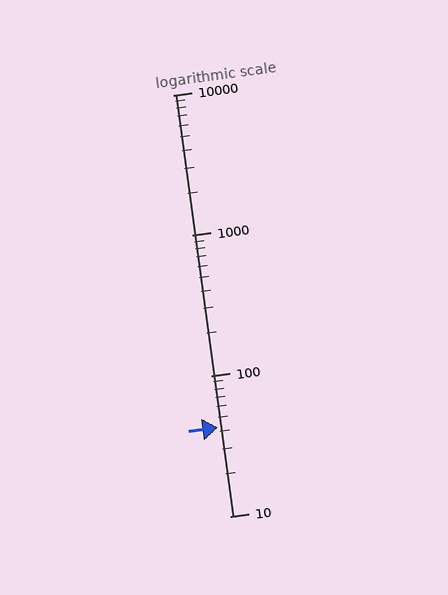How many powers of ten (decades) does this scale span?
The scale spans 3 decades, from 10 to 10000.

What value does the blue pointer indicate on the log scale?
The pointer indicates approximately 43.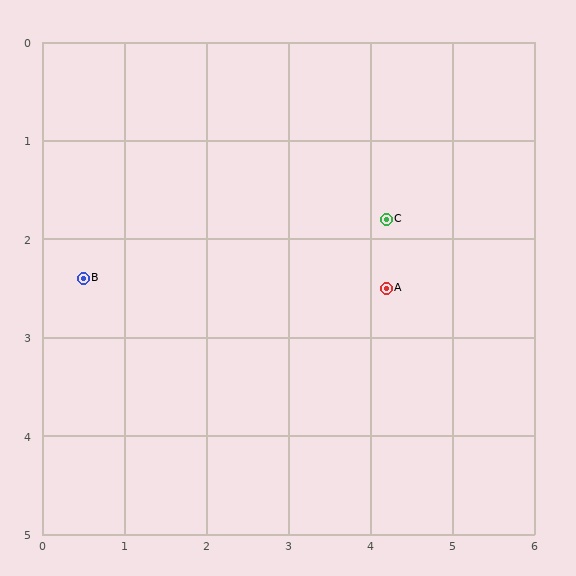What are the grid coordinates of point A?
Point A is at approximately (4.2, 2.5).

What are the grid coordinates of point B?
Point B is at approximately (0.5, 2.4).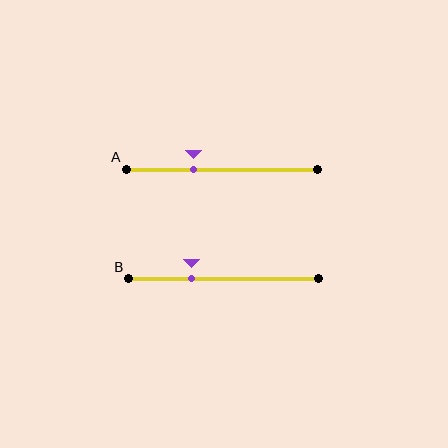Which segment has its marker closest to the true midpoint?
Segment A has its marker closest to the true midpoint.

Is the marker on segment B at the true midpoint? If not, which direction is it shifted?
No, the marker on segment B is shifted to the left by about 17% of the segment length.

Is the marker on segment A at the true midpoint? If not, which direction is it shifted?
No, the marker on segment A is shifted to the left by about 15% of the segment length.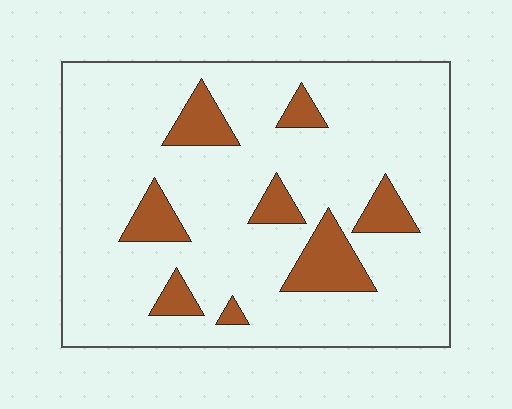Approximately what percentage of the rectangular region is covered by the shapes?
Approximately 15%.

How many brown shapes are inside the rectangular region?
8.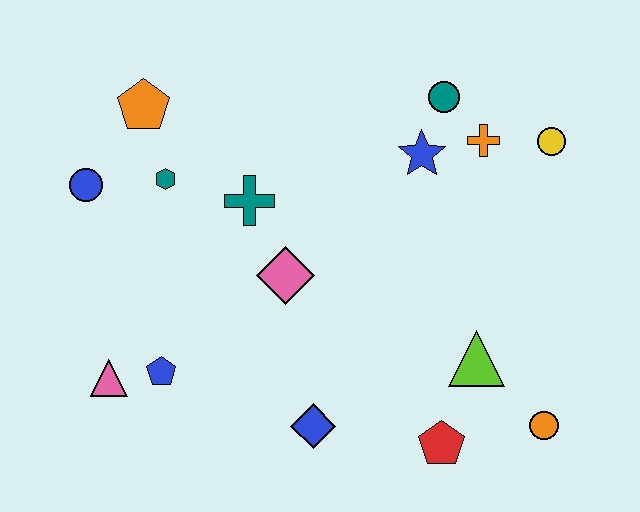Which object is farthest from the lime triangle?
The blue circle is farthest from the lime triangle.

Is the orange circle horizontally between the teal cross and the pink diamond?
No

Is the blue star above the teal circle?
No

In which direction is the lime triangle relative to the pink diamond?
The lime triangle is to the right of the pink diamond.